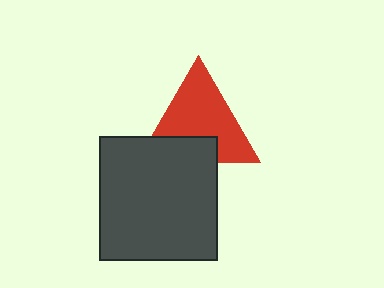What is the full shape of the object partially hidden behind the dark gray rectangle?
The partially hidden object is a red triangle.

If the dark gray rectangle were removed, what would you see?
You would see the complete red triangle.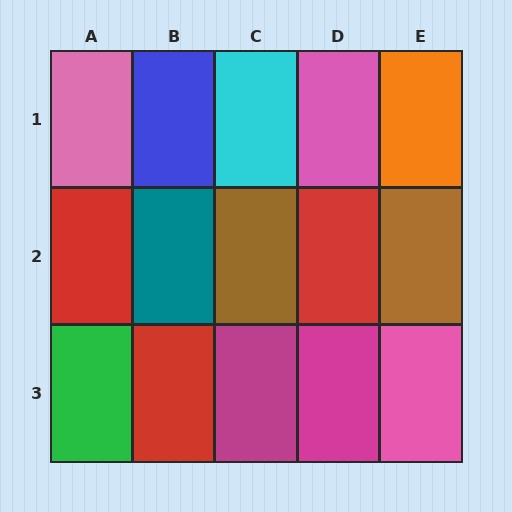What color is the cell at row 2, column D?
Red.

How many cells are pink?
3 cells are pink.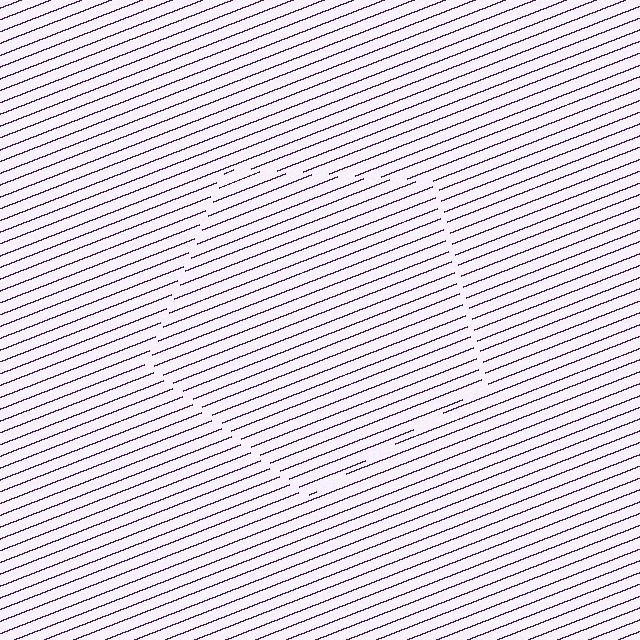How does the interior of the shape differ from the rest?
The interior of the shape contains the same grating, shifted by half a period — the contour is defined by the phase discontinuity where line-ends from the inner and outer gratings abut.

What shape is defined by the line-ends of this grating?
An illusory pentagon. The interior of the shape contains the same grating, shifted by half a period — the contour is defined by the phase discontinuity where line-ends from the inner and outer gratings abut.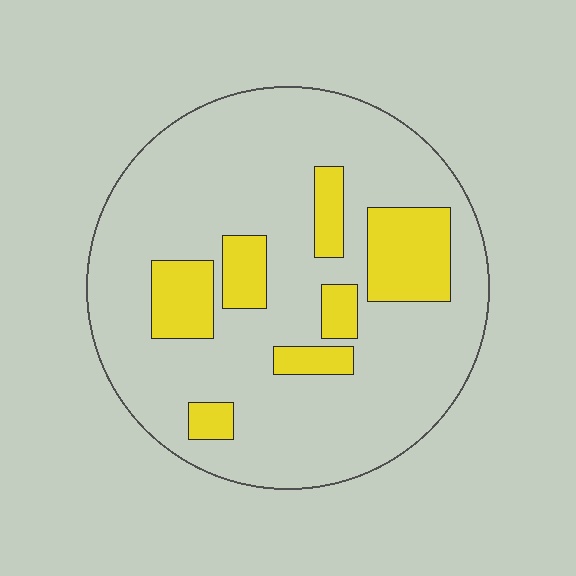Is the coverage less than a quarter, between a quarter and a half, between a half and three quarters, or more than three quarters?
Less than a quarter.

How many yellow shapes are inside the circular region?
7.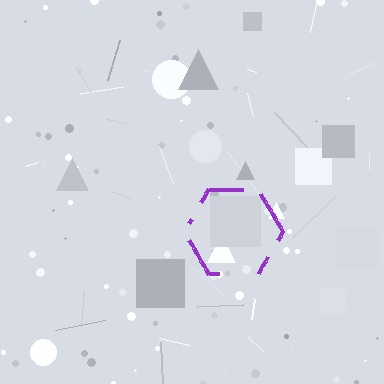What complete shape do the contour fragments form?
The contour fragments form a hexagon.